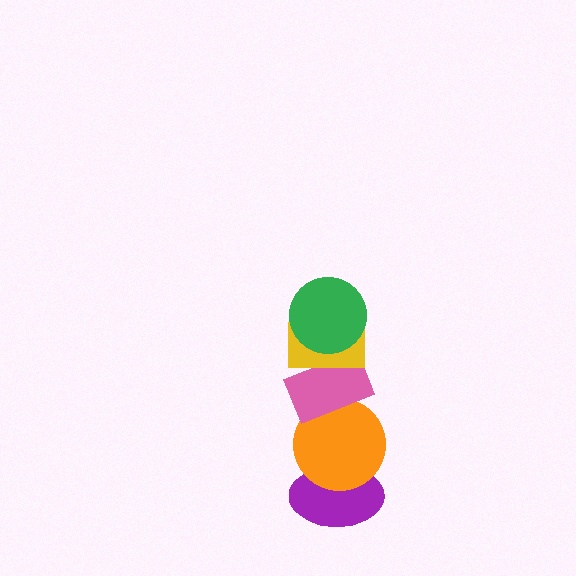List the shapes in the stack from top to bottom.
From top to bottom: the green circle, the yellow rectangle, the pink rectangle, the orange circle, the purple ellipse.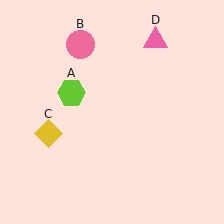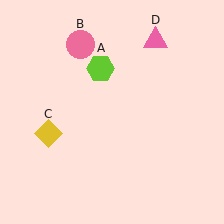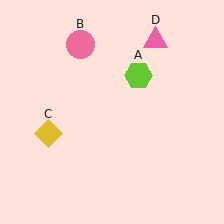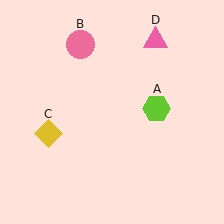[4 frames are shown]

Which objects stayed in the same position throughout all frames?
Pink circle (object B) and yellow diamond (object C) and pink triangle (object D) remained stationary.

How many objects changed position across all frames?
1 object changed position: lime hexagon (object A).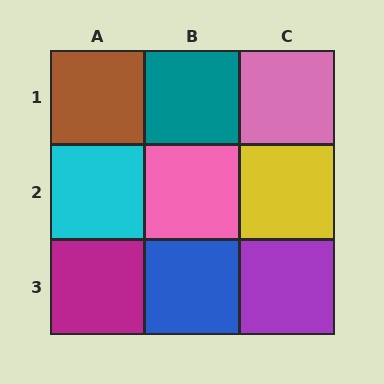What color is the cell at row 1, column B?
Teal.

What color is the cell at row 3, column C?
Purple.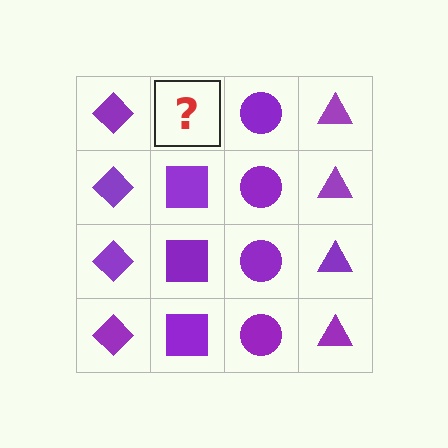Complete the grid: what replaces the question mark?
The question mark should be replaced with a purple square.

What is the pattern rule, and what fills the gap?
The rule is that each column has a consistent shape. The gap should be filled with a purple square.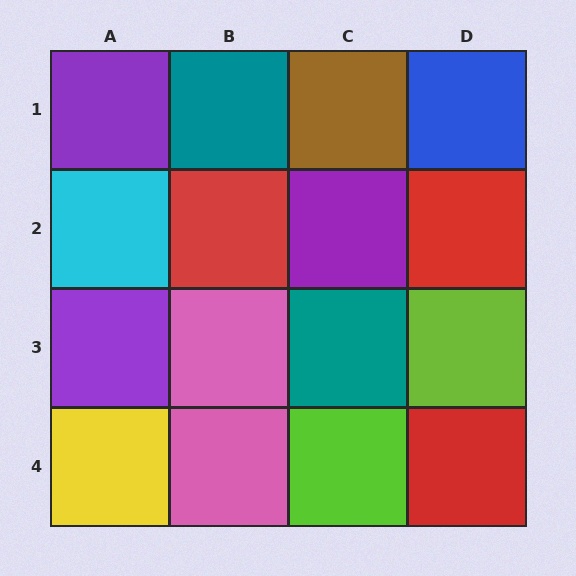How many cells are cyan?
1 cell is cyan.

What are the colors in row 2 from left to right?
Cyan, red, purple, red.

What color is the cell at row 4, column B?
Pink.